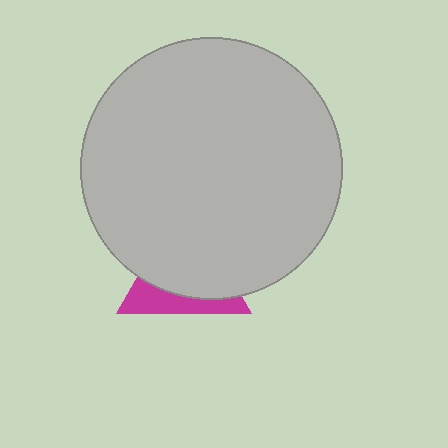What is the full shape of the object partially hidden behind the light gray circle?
The partially hidden object is a magenta triangle.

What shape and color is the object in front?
The object in front is a light gray circle.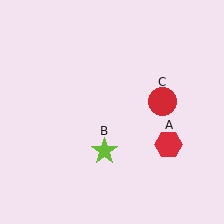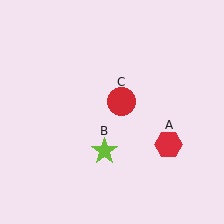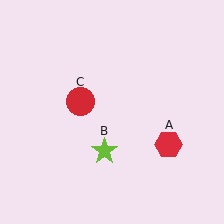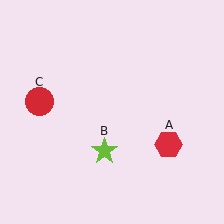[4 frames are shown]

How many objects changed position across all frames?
1 object changed position: red circle (object C).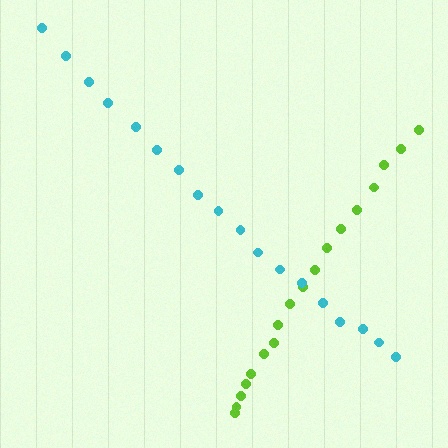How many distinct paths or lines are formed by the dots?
There are 2 distinct paths.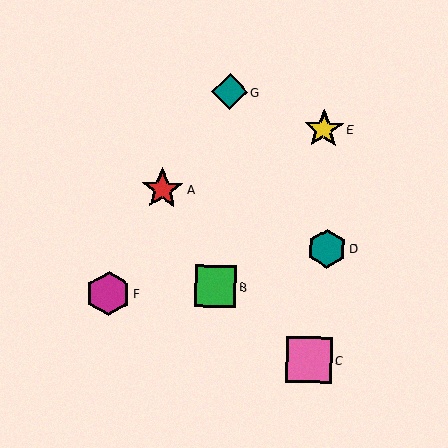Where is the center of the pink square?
The center of the pink square is at (309, 360).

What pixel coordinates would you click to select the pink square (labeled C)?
Click at (309, 360) to select the pink square C.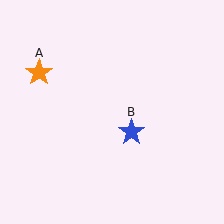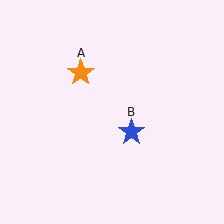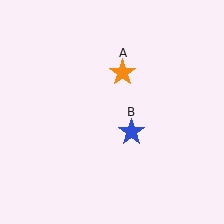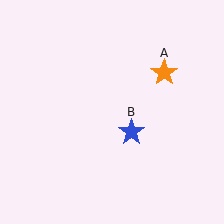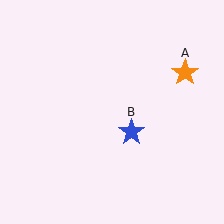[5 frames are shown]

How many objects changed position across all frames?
1 object changed position: orange star (object A).